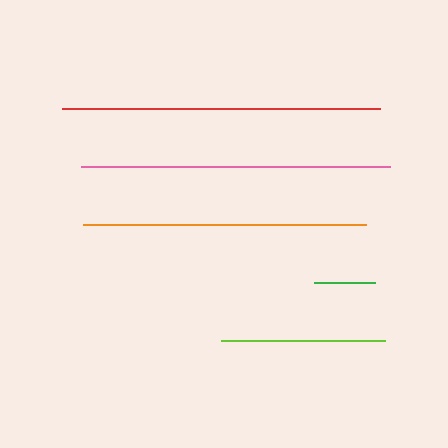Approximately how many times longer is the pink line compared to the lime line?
The pink line is approximately 1.9 times the length of the lime line.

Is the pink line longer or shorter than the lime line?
The pink line is longer than the lime line.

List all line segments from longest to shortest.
From longest to shortest: red, pink, orange, lime, green.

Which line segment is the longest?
The red line is the longest at approximately 318 pixels.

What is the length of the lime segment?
The lime segment is approximately 164 pixels long.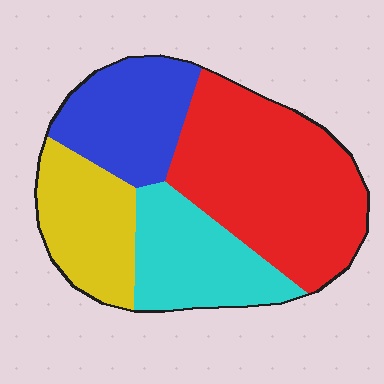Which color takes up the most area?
Red, at roughly 40%.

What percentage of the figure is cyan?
Cyan covers around 20% of the figure.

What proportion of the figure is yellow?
Yellow takes up between a sixth and a third of the figure.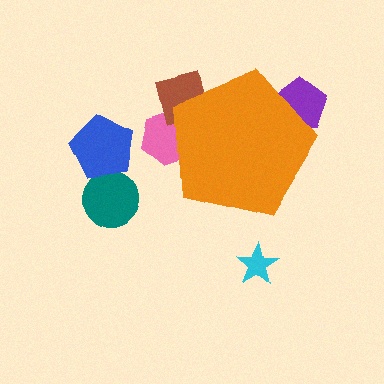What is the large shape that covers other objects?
An orange pentagon.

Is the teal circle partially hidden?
No, the teal circle is fully visible.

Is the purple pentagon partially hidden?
Yes, the purple pentagon is partially hidden behind the orange pentagon.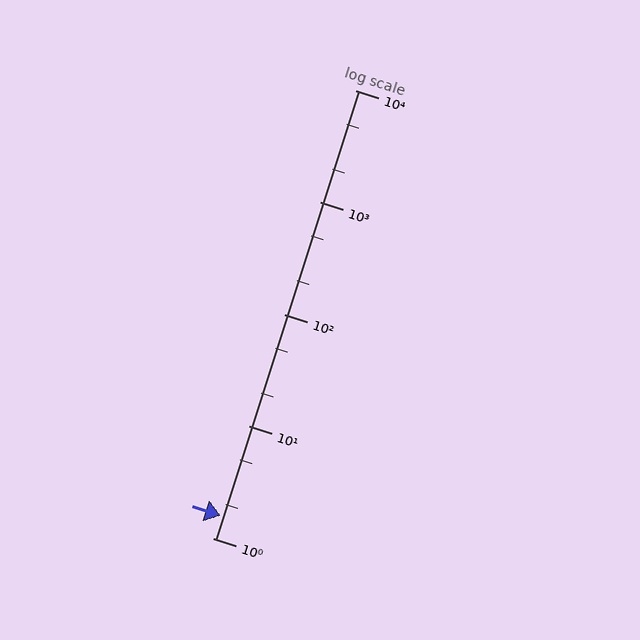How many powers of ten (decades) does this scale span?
The scale spans 4 decades, from 1 to 10000.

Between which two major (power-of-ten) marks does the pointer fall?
The pointer is between 1 and 10.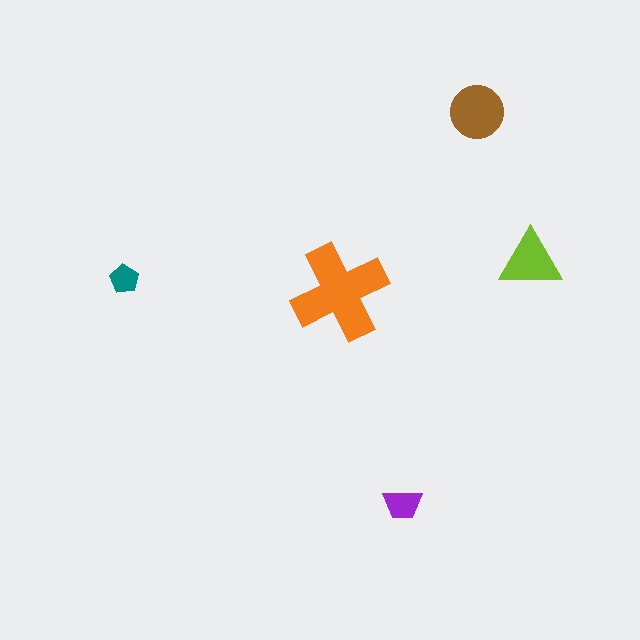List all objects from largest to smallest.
The orange cross, the brown circle, the lime triangle, the purple trapezoid, the teal pentagon.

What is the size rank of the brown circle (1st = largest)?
2nd.